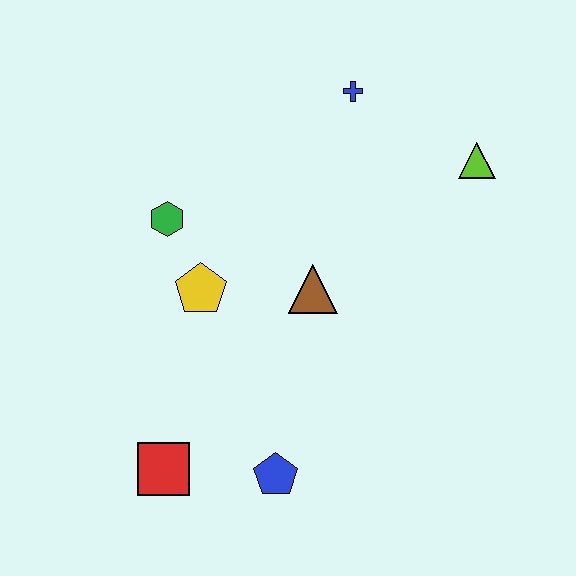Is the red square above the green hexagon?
No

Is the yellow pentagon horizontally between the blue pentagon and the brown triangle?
No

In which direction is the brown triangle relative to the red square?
The brown triangle is above the red square.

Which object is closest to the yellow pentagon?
The green hexagon is closest to the yellow pentagon.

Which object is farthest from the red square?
The lime triangle is farthest from the red square.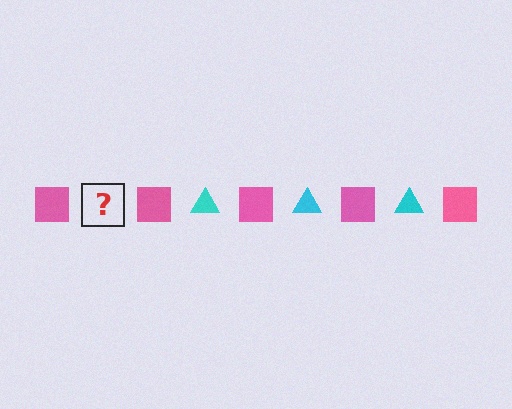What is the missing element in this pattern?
The missing element is a cyan triangle.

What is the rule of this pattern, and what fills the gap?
The rule is that the pattern alternates between pink square and cyan triangle. The gap should be filled with a cyan triangle.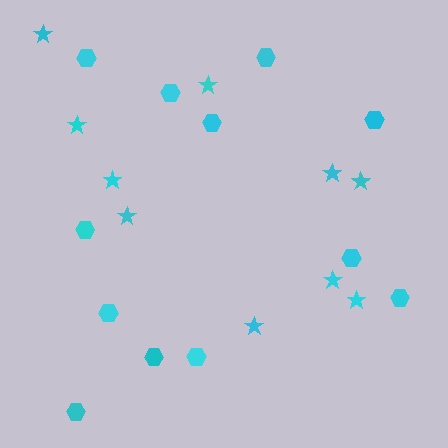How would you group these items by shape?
There are 2 groups: one group of hexagons (12) and one group of stars (10).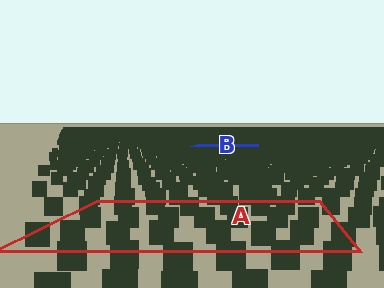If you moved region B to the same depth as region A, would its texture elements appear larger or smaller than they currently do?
They would appear larger. At a closer depth, the same texture elements are projected at a bigger on-screen size.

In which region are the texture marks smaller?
The texture marks are smaller in region B, because it is farther away.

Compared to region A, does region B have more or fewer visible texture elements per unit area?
Region B has more texture elements per unit area — they are packed more densely because it is farther away.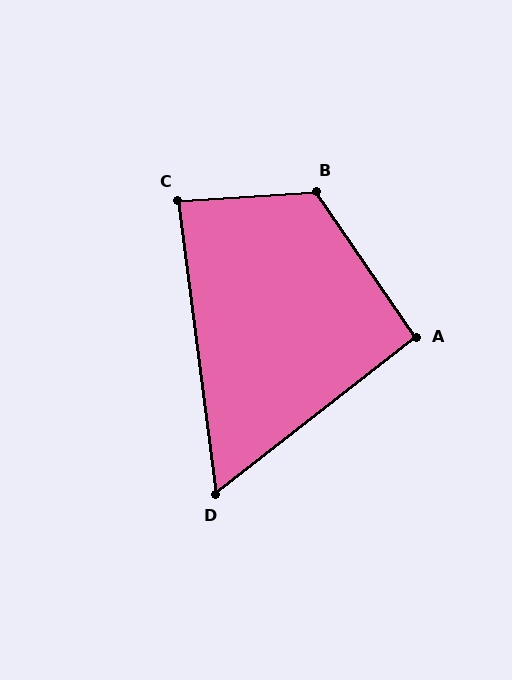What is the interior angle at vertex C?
Approximately 86 degrees (approximately right).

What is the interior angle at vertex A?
Approximately 94 degrees (approximately right).